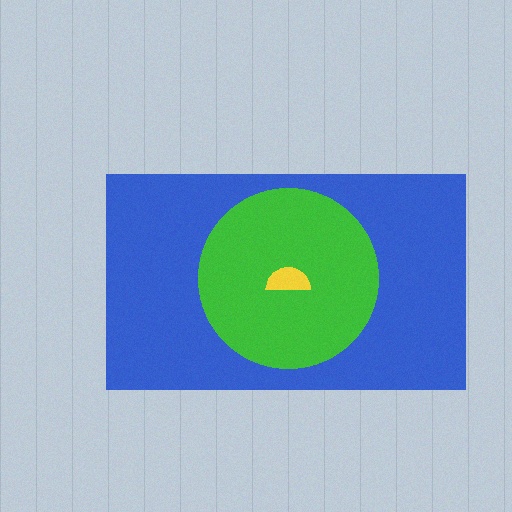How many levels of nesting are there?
3.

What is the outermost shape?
The blue rectangle.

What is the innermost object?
The yellow semicircle.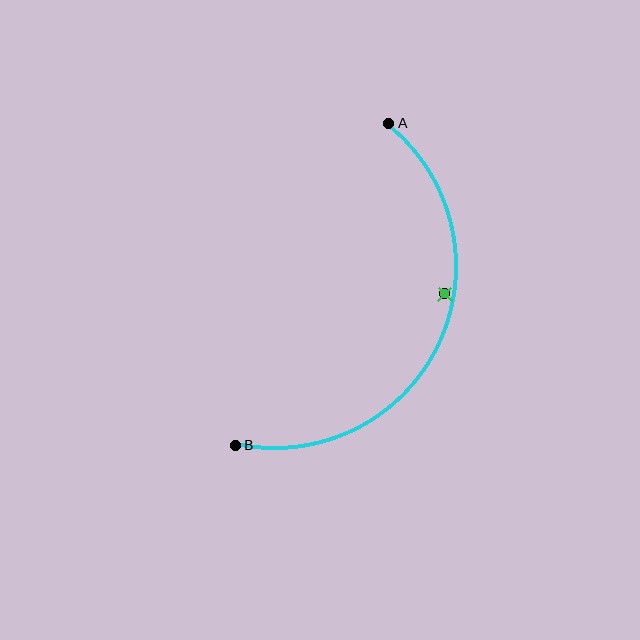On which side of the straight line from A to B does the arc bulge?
The arc bulges to the right of the straight line connecting A and B.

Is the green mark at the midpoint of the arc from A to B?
No — the green mark does not lie on the arc at all. It sits slightly inside the curve.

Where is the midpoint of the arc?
The arc midpoint is the point on the curve farthest from the straight line joining A and B. It sits to the right of that line.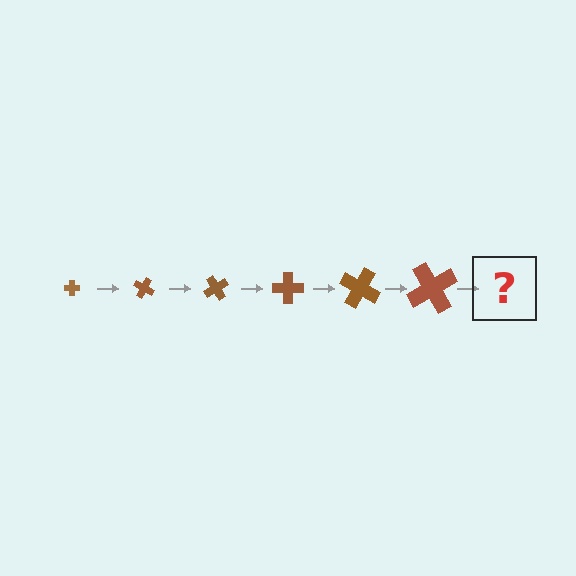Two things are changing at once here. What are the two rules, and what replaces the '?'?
The two rules are that the cross grows larger each step and it rotates 30 degrees each step. The '?' should be a cross, larger than the previous one and rotated 180 degrees from the start.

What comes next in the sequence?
The next element should be a cross, larger than the previous one and rotated 180 degrees from the start.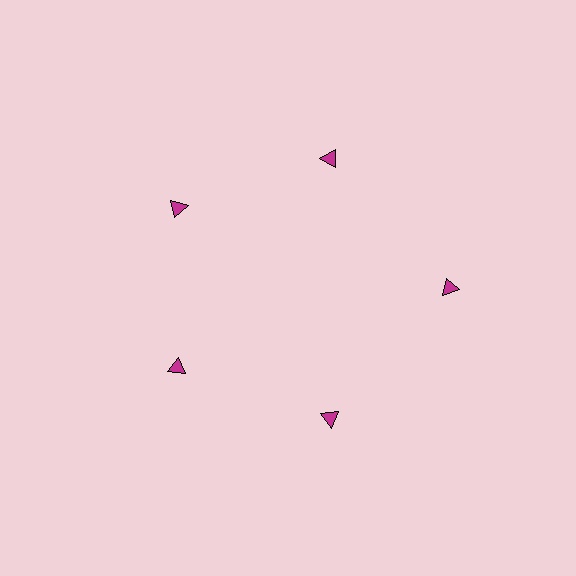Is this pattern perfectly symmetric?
No. The 5 magenta triangles are arranged in a ring, but one element near the 3 o'clock position is pushed outward from the center, breaking the 5-fold rotational symmetry.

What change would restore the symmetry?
The symmetry would be restored by moving it inward, back onto the ring so that all 5 triangles sit at equal angles and equal distance from the center.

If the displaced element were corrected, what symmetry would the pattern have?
It would have 5-fold rotational symmetry — the pattern would map onto itself every 72 degrees.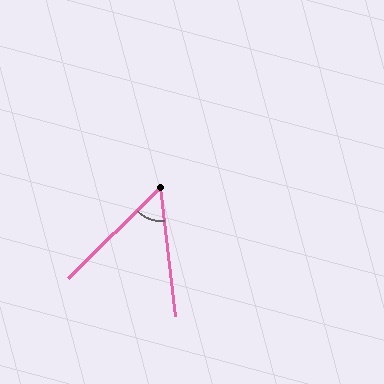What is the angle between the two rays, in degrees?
Approximately 52 degrees.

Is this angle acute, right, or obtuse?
It is acute.